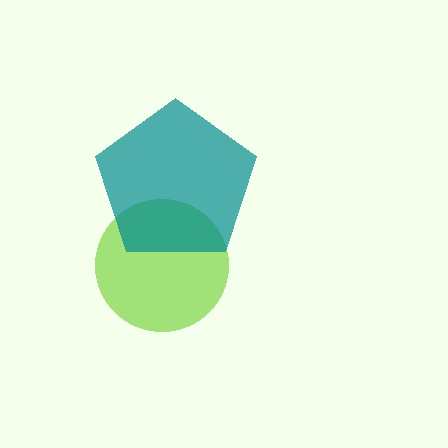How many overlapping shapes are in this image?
There are 2 overlapping shapes in the image.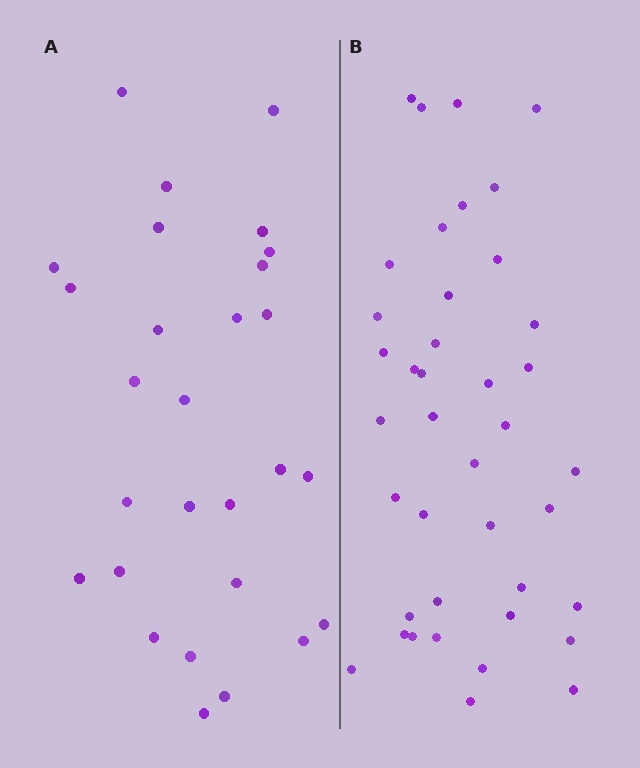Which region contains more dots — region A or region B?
Region B (the right region) has more dots.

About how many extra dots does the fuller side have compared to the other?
Region B has roughly 12 or so more dots than region A.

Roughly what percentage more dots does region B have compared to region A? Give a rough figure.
About 45% more.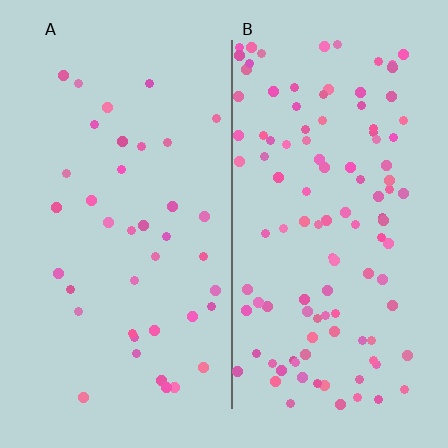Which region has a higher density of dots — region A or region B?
B (the right).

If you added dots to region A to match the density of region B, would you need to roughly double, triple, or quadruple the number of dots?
Approximately triple.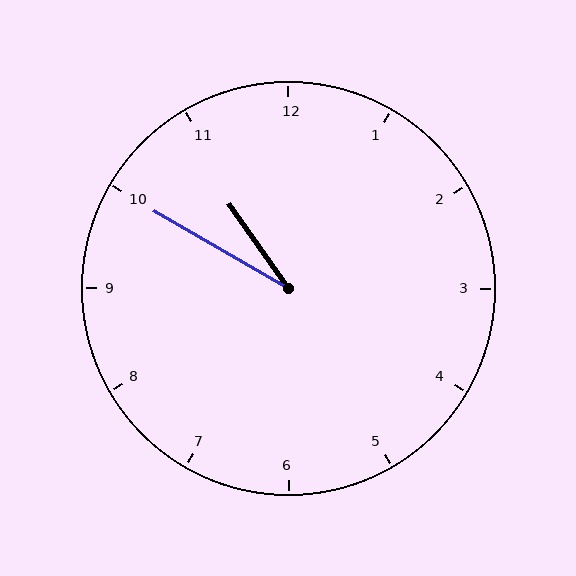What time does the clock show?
10:50.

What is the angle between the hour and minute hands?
Approximately 25 degrees.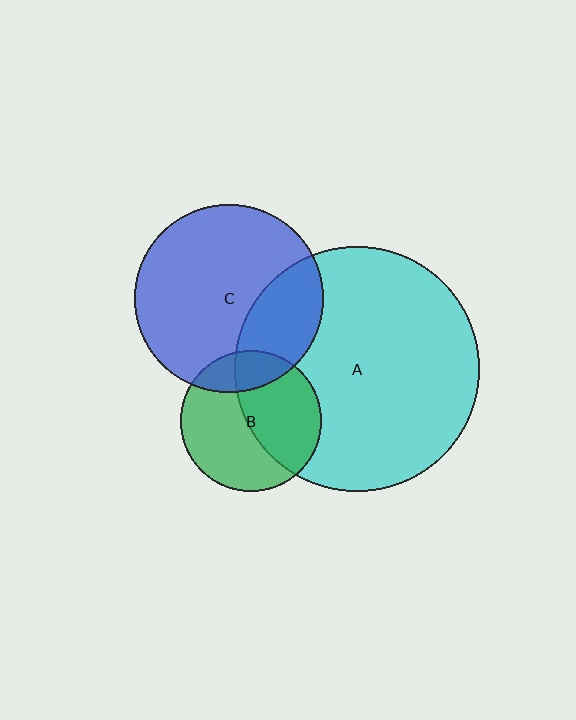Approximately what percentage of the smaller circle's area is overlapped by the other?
Approximately 50%.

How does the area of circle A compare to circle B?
Approximately 3.0 times.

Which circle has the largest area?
Circle A (cyan).